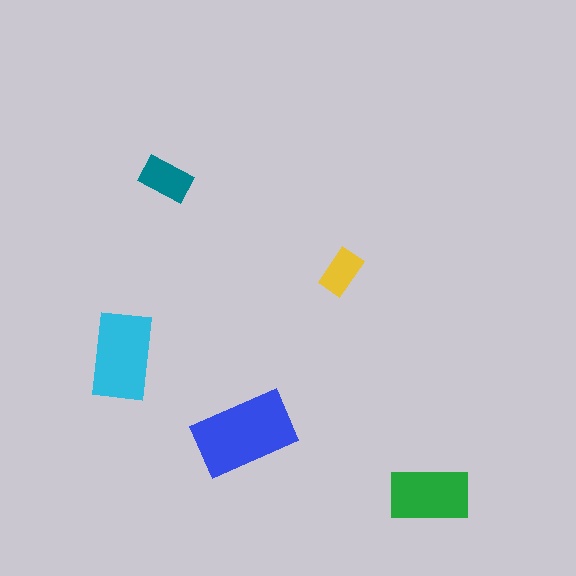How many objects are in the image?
There are 5 objects in the image.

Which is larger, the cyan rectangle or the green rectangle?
The cyan one.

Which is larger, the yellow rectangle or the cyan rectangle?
The cyan one.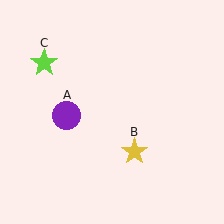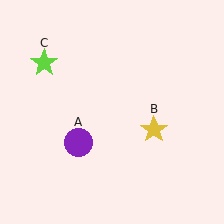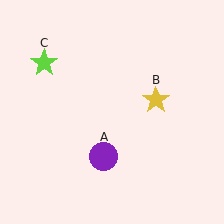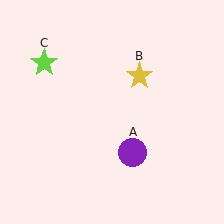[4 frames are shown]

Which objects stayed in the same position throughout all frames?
Lime star (object C) remained stationary.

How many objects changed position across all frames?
2 objects changed position: purple circle (object A), yellow star (object B).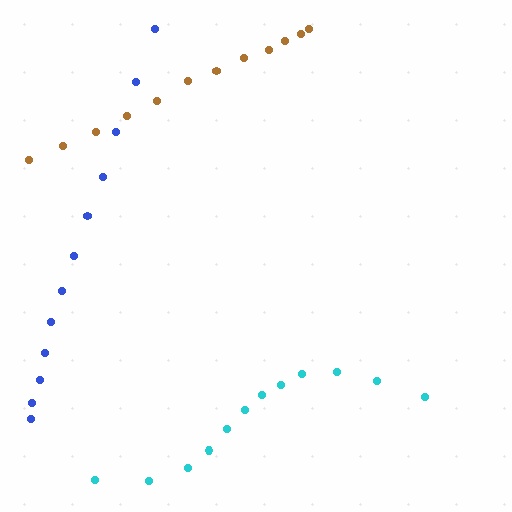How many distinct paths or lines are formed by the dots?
There are 3 distinct paths.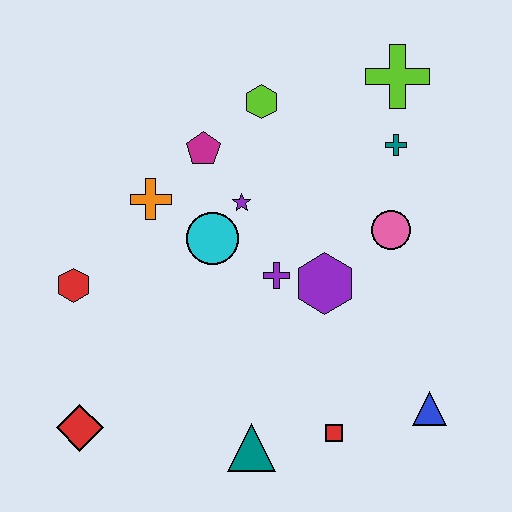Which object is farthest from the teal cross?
The red diamond is farthest from the teal cross.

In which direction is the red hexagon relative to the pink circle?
The red hexagon is to the left of the pink circle.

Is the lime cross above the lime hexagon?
Yes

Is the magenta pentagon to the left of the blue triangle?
Yes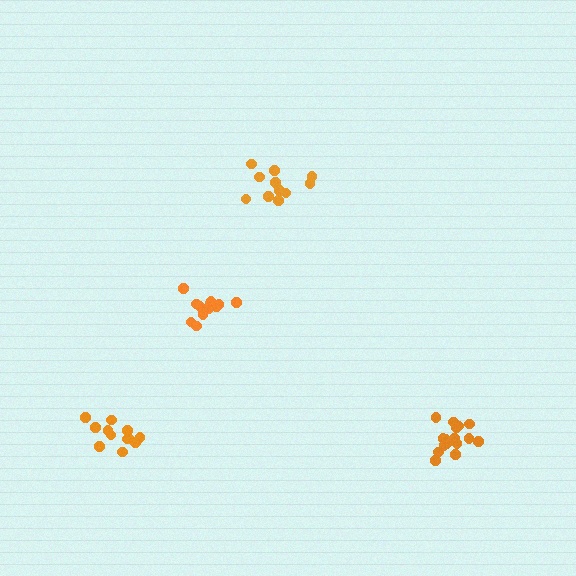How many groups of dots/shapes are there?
There are 4 groups.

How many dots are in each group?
Group 1: 12 dots, Group 2: 16 dots, Group 3: 11 dots, Group 4: 12 dots (51 total).